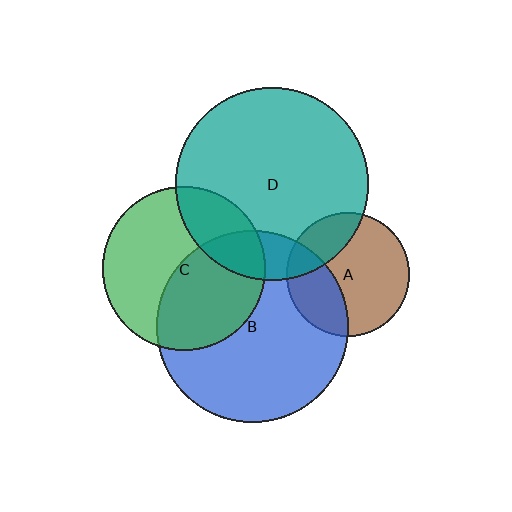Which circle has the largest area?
Circle D (teal).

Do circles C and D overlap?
Yes.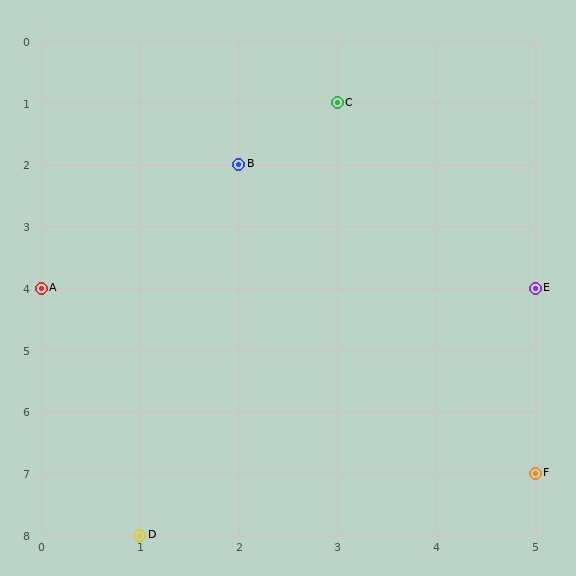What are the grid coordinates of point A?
Point A is at grid coordinates (0, 4).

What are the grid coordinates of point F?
Point F is at grid coordinates (5, 7).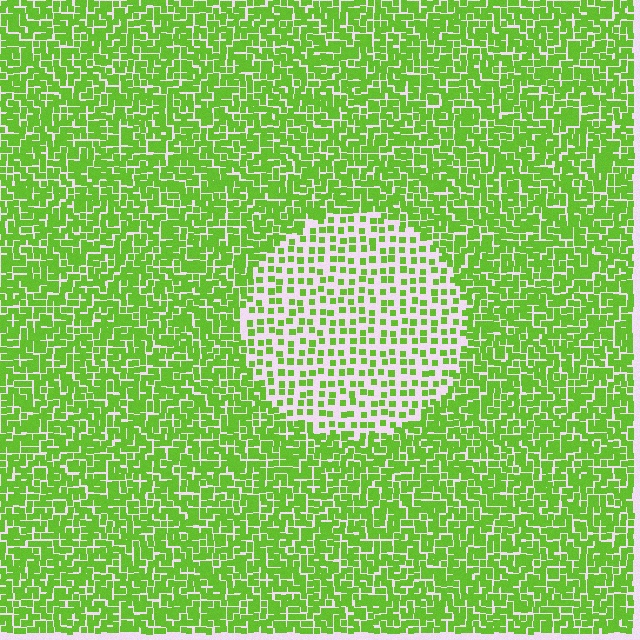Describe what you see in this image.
The image contains small lime elements arranged at two different densities. A circle-shaped region is visible where the elements are less densely packed than the surrounding area.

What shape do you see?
I see a circle.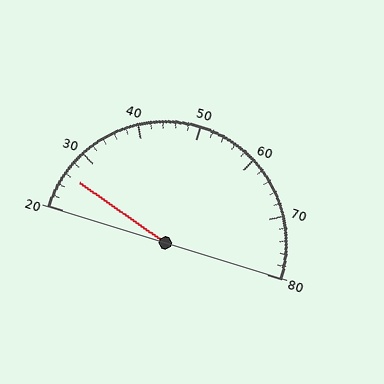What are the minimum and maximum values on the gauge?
The gauge ranges from 20 to 80.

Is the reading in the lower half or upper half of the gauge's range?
The reading is in the lower half of the range (20 to 80).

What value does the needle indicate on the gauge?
The needle indicates approximately 26.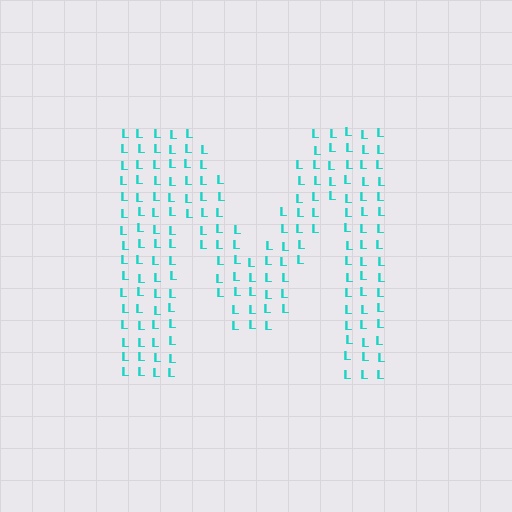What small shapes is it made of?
It is made of small letter L's.